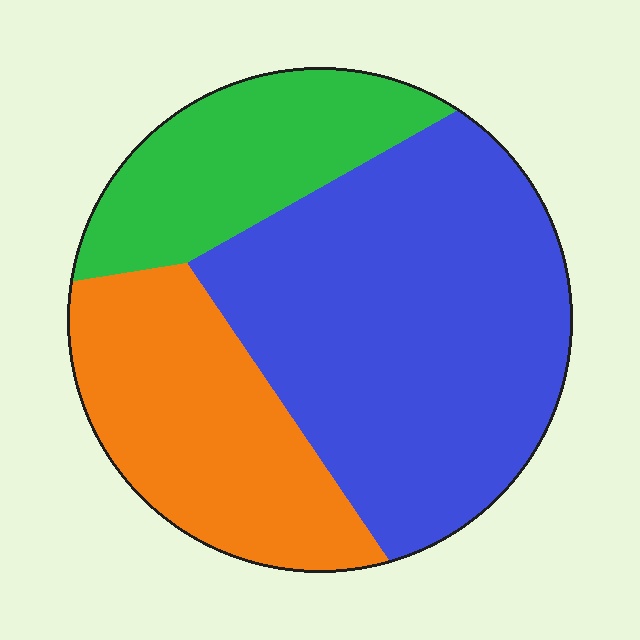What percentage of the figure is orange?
Orange covers around 25% of the figure.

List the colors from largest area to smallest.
From largest to smallest: blue, orange, green.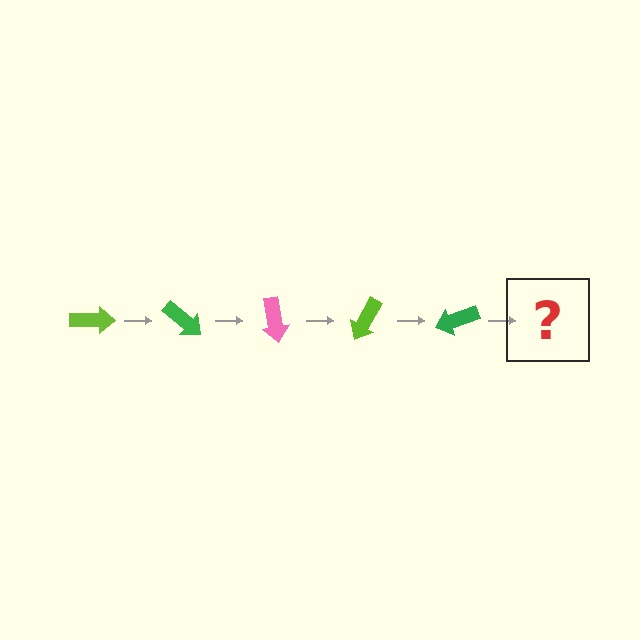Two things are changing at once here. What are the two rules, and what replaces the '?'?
The two rules are that it rotates 40 degrees each step and the color cycles through lime, green, and pink. The '?' should be a pink arrow, rotated 200 degrees from the start.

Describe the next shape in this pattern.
It should be a pink arrow, rotated 200 degrees from the start.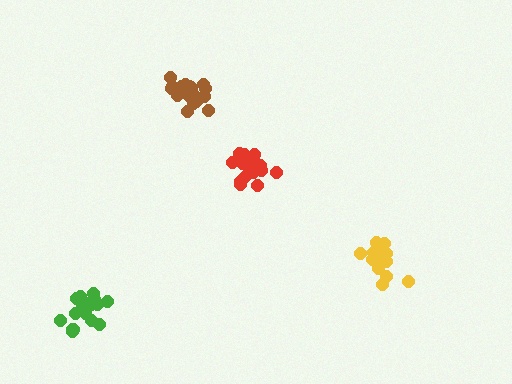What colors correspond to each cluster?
The clusters are colored: yellow, red, brown, green.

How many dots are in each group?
Group 1: 16 dots, Group 2: 17 dots, Group 3: 19 dots, Group 4: 20 dots (72 total).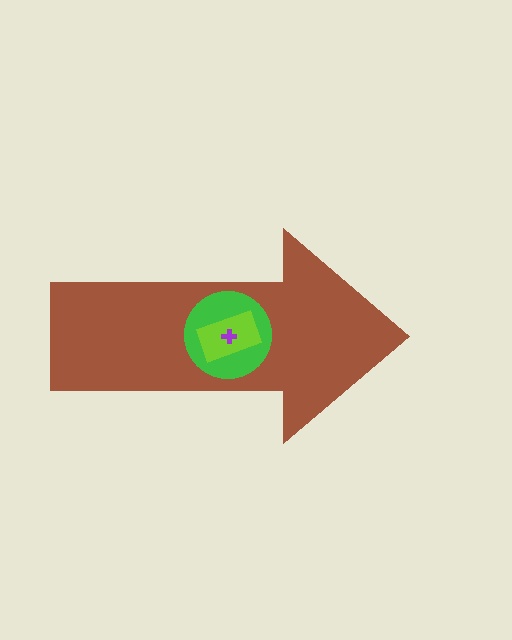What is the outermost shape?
The brown arrow.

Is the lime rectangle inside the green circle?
Yes.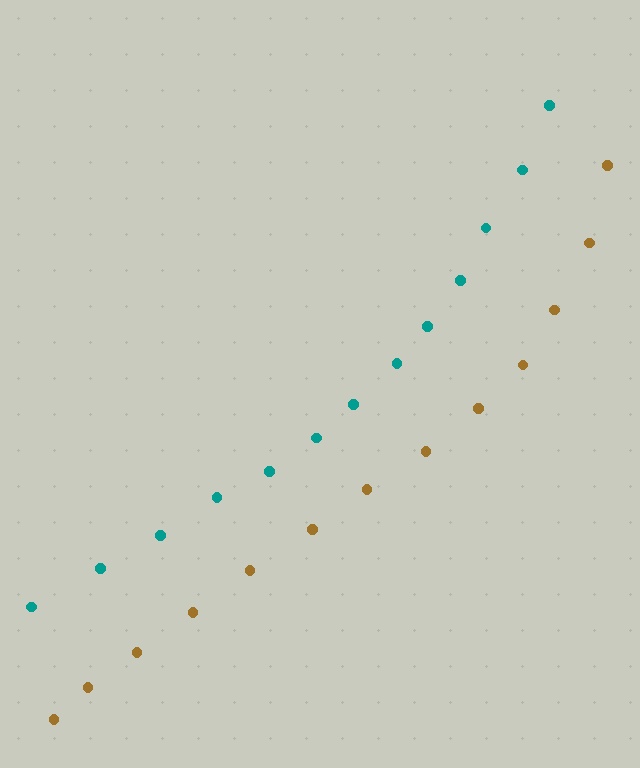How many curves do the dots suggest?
There are 2 distinct paths.